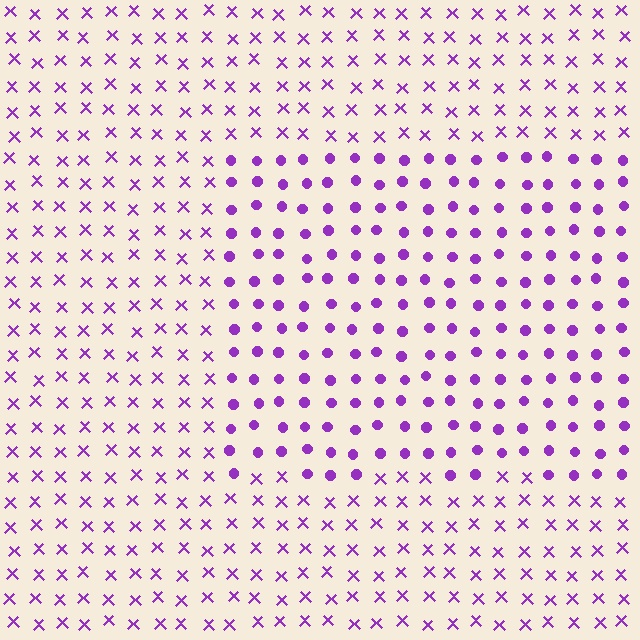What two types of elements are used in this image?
The image uses circles inside the rectangle region and X marks outside it.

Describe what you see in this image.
The image is filled with small purple elements arranged in a uniform grid. A rectangle-shaped region contains circles, while the surrounding area contains X marks. The boundary is defined purely by the change in element shape.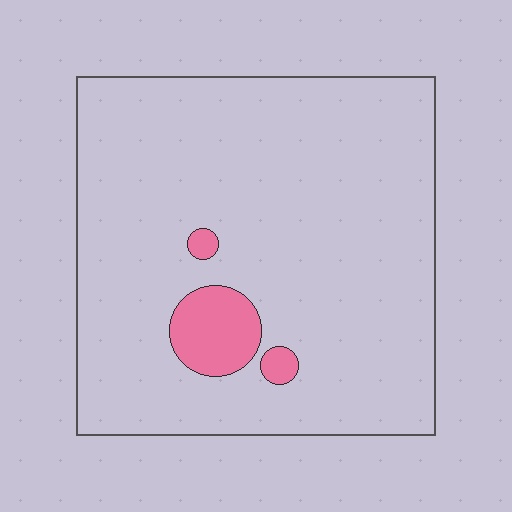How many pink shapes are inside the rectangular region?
3.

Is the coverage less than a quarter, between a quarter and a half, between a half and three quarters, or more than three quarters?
Less than a quarter.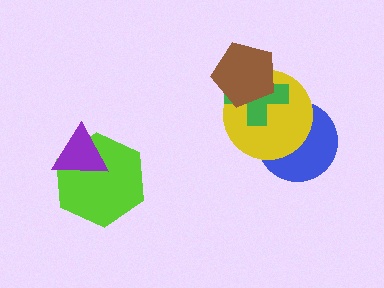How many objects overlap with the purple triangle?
1 object overlaps with the purple triangle.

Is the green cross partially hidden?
Yes, it is partially covered by another shape.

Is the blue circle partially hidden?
Yes, it is partially covered by another shape.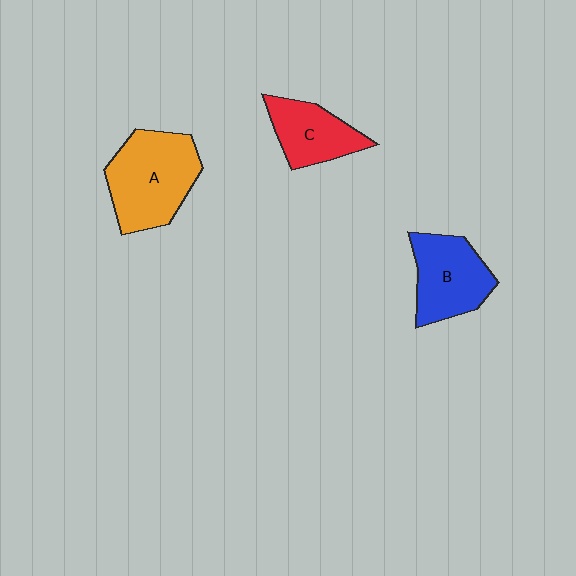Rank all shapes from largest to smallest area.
From largest to smallest: A (orange), B (blue), C (red).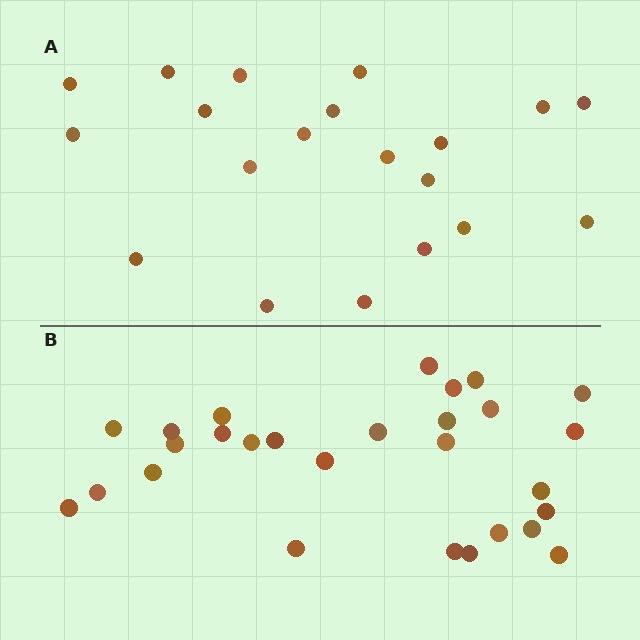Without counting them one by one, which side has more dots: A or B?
Region B (the bottom region) has more dots.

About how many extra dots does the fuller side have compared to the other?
Region B has roughly 8 or so more dots than region A.